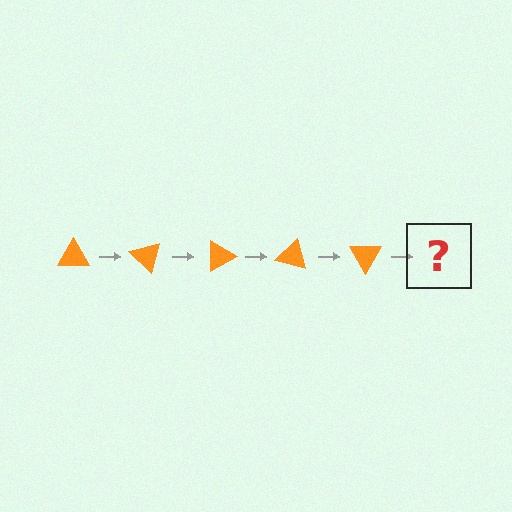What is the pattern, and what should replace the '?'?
The pattern is that the triangle rotates 45 degrees each step. The '?' should be an orange triangle rotated 225 degrees.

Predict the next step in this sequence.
The next step is an orange triangle rotated 225 degrees.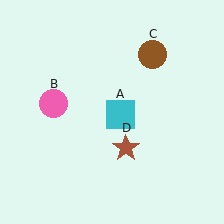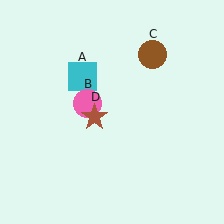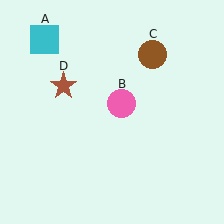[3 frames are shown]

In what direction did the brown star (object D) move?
The brown star (object D) moved up and to the left.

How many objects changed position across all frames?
3 objects changed position: cyan square (object A), pink circle (object B), brown star (object D).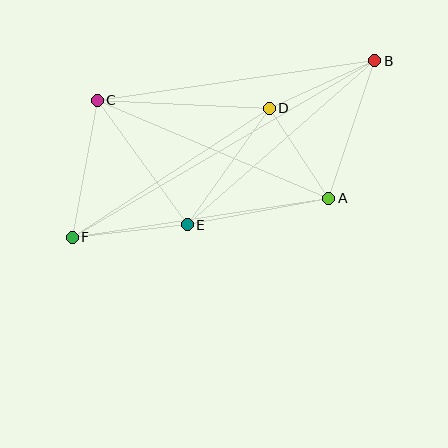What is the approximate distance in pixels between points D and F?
The distance between D and F is approximately 235 pixels.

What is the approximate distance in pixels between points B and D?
The distance between B and D is approximately 115 pixels.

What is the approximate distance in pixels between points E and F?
The distance between E and F is approximately 115 pixels.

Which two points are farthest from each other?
Points B and F are farthest from each other.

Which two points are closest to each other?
Points A and D are closest to each other.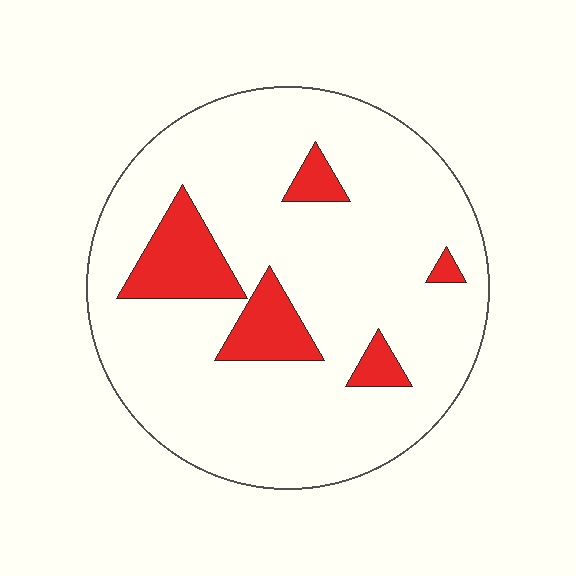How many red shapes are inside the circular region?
5.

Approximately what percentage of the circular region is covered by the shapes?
Approximately 15%.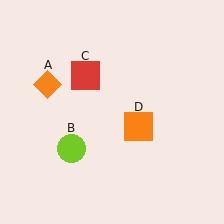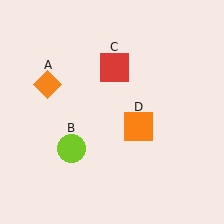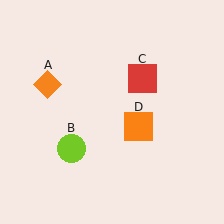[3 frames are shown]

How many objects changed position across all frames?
1 object changed position: red square (object C).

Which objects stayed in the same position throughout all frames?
Orange diamond (object A) and lime circle (object B) and orange square (object D) remained stationary.